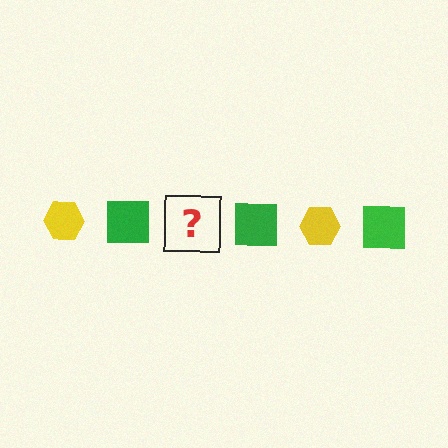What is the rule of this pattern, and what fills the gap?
The rule is that the pattern alternates between yellow hexagon and green square. The gap should be filled with a yellow hexagon.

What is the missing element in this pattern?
The missing element is a yellow hexagon.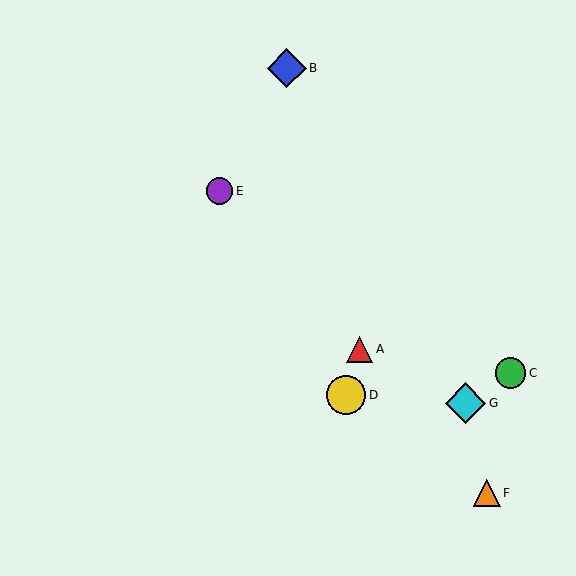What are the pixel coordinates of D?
Object D is at (346, 395).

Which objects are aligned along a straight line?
Objects A, E, F are aligned along a straight line.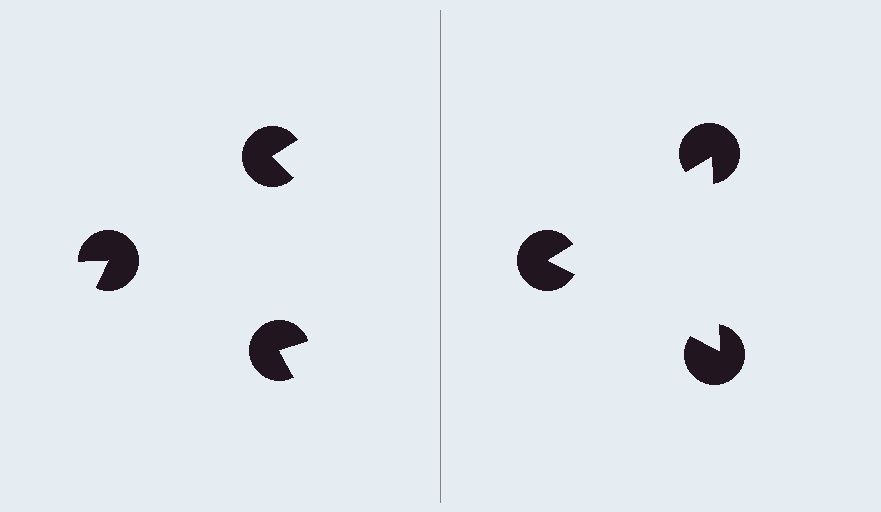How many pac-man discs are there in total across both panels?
6 — 3 on each side.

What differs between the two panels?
The pac-man discs are positioned identically on both sides; only the wedge orientations differ. On the right they align to a triangle; on the left they are misaligned.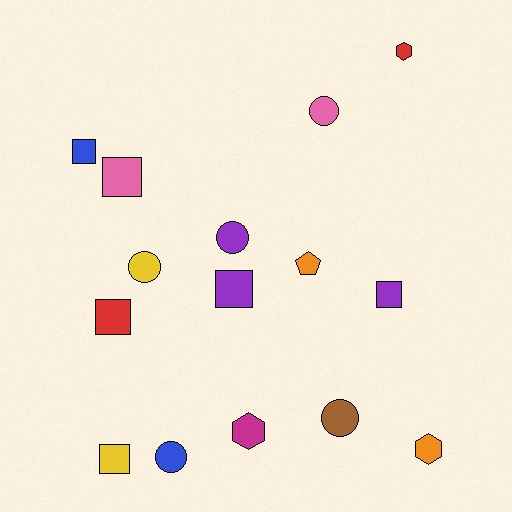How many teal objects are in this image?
There are no teal objects.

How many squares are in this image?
There are 6 squares.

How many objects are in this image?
There are 15 objects.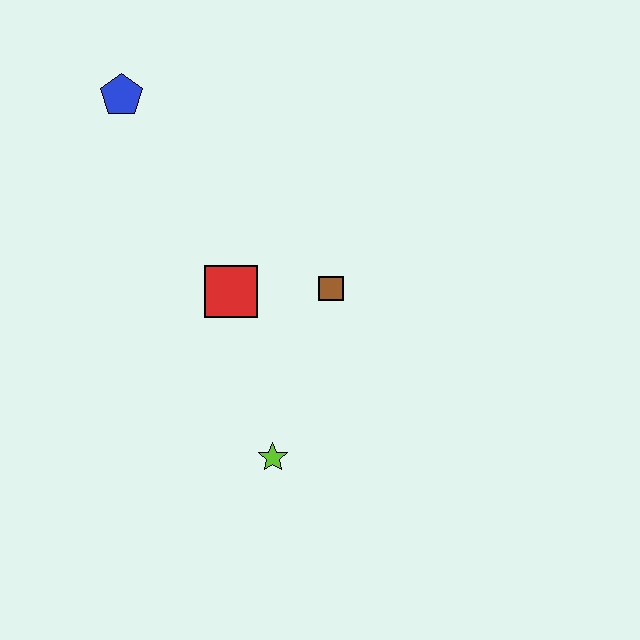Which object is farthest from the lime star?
The blue pentagon is farthest from the lime star.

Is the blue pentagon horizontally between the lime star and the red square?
No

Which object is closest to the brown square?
The red square is closest to the brown square.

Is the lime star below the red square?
Yes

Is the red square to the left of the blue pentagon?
No